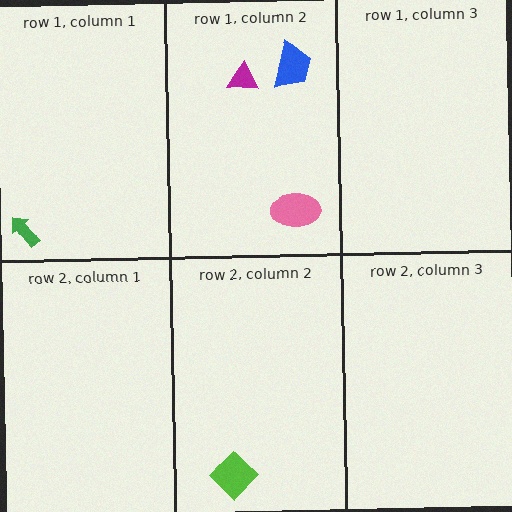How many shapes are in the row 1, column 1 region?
1.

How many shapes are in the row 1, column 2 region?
3.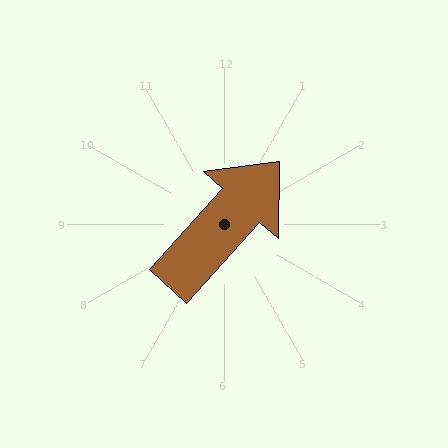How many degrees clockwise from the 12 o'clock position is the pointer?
Approximately 42 degrees.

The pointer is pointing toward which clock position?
Roughly 1 o'clock.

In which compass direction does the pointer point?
Northeast.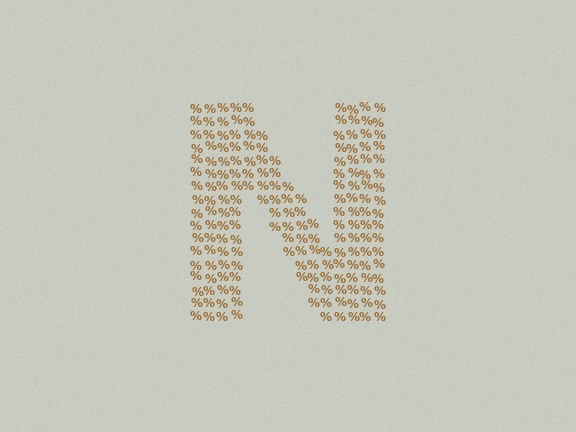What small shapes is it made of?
It is made of small percent signs.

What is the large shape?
The large shape is the letter N.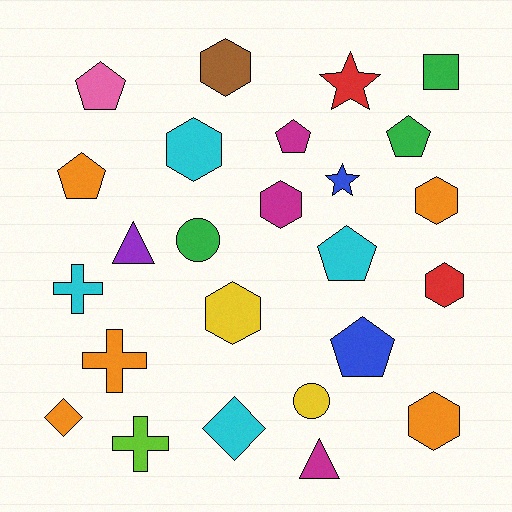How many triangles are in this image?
There are 2 triangles.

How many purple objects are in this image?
There is 1 purple object.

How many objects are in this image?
There are 25 objects.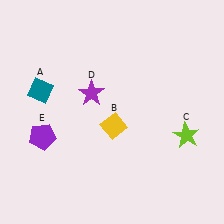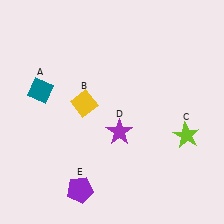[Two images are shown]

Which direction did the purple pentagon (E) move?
The purple pentagon (E) moved down.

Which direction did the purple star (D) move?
The purple star (D) moved down.